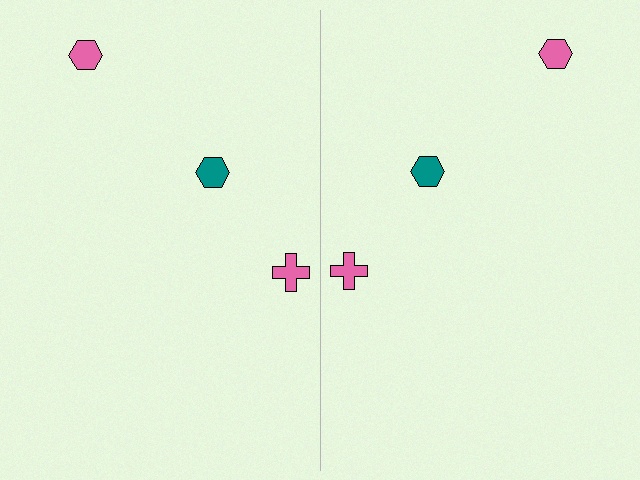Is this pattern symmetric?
Yes, this pattern has bilateral (reflection) symmetry.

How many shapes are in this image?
There are 6 shapes in this image.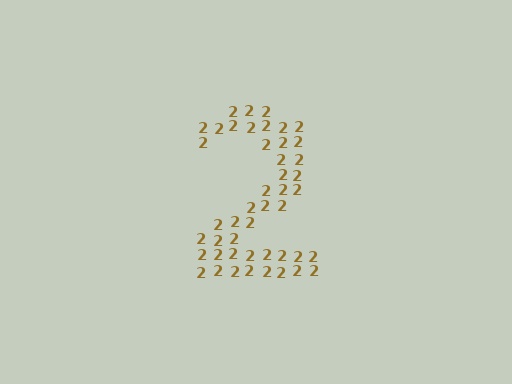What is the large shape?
The large shape is the digit 2.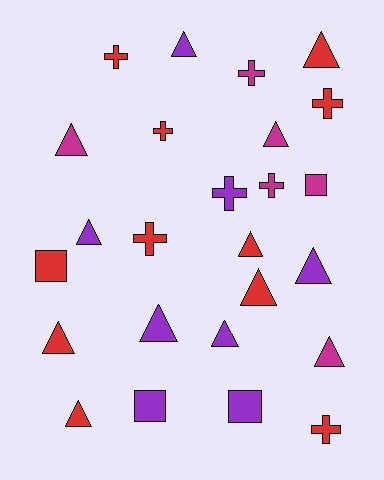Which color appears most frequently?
Red, with 11 objects.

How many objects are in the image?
There are 25 objects.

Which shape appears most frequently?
Triangle, with 13 objects.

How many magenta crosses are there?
There are 2 magenta crosses.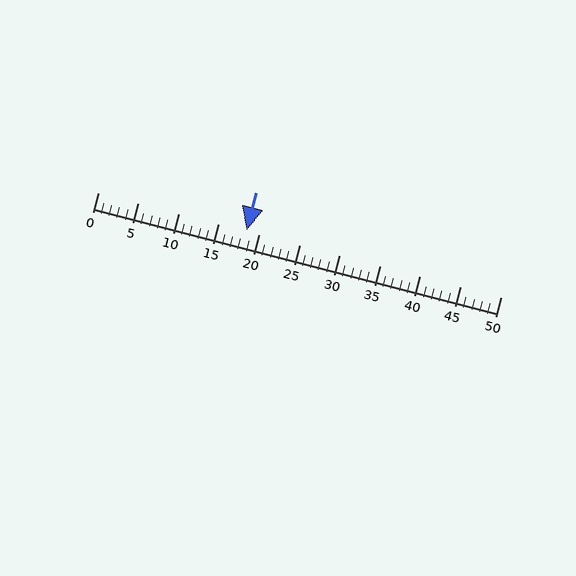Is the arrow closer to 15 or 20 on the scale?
The arrow is closer to 20.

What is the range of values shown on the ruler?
The ruler shows values from 0 to 50.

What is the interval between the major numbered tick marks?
The major tick marks are spaced 5 units apart.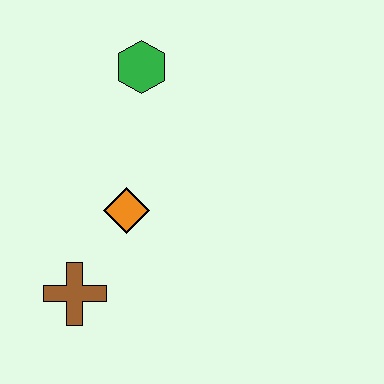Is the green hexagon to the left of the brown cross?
No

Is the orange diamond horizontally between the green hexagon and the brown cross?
Yes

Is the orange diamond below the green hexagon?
Yes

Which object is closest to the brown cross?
The orange diamond is closest to the brown cross.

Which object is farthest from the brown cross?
The green hexagon is farthest from the brown cross.